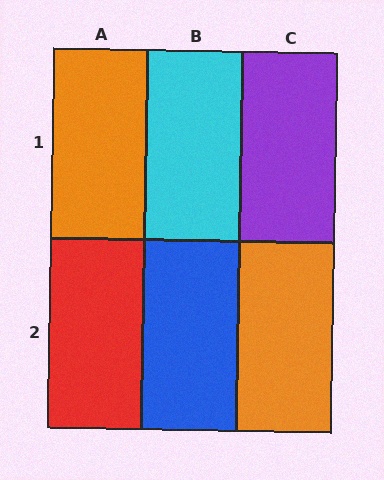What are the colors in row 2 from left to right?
Red, blue, orange.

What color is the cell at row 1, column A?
Orange.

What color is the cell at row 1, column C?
Purple.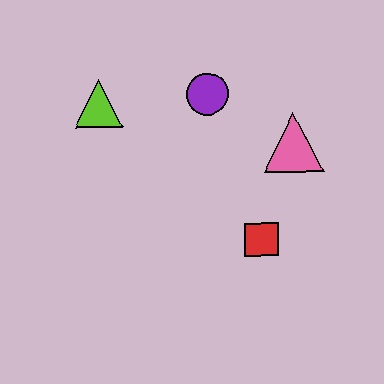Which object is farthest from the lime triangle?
The red square is farthest from the lime triangle.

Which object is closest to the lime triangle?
The purple circle is closest to the lime triangle.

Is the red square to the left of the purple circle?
No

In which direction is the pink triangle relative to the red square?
The pink triangle is above the red square.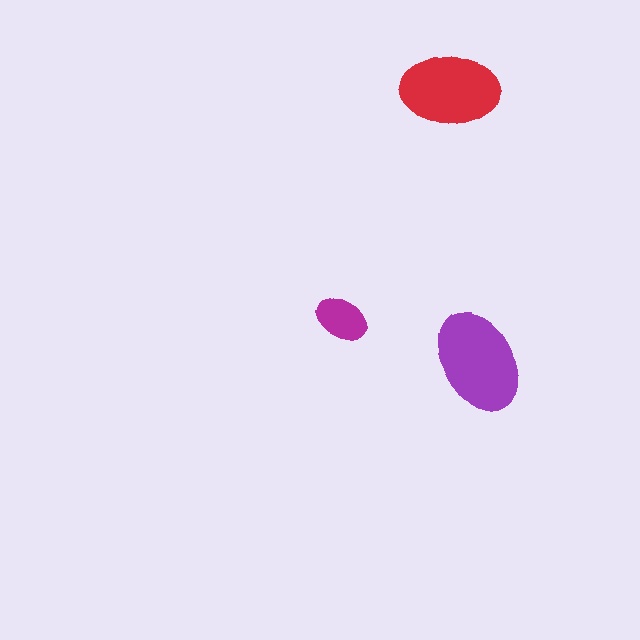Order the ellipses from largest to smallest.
the purple one, the red one, the magenta one.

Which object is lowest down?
The purple ellipse is bottommost.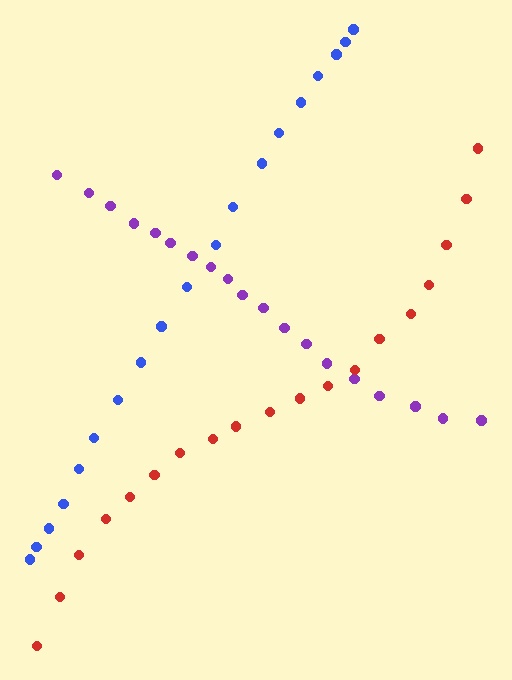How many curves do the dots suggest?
There are 3 distinct paths.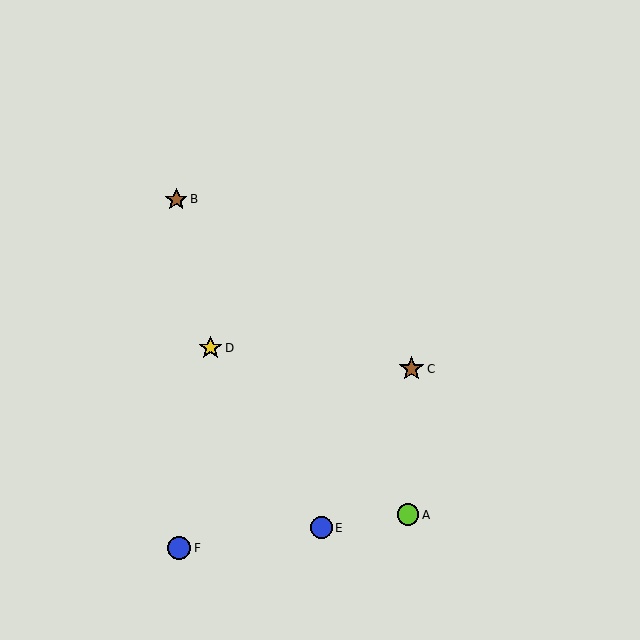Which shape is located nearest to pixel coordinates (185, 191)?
The brown star (labeled B) at (176, 199) is nearest to that location.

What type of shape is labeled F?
Shape F is a blue circle.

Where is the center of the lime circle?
The center of the lime circle is at (408, 515).